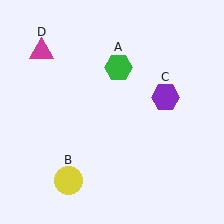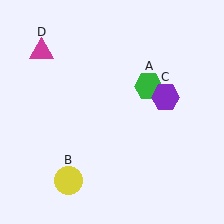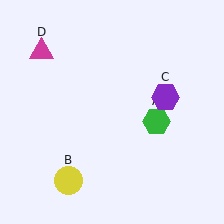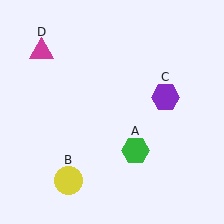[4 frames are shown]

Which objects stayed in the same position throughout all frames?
Yellow circle (object B) and purple hexagon (object C) and magenta triangle (object D) remained stationary.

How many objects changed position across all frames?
1 object changed position: green hexagon (object A).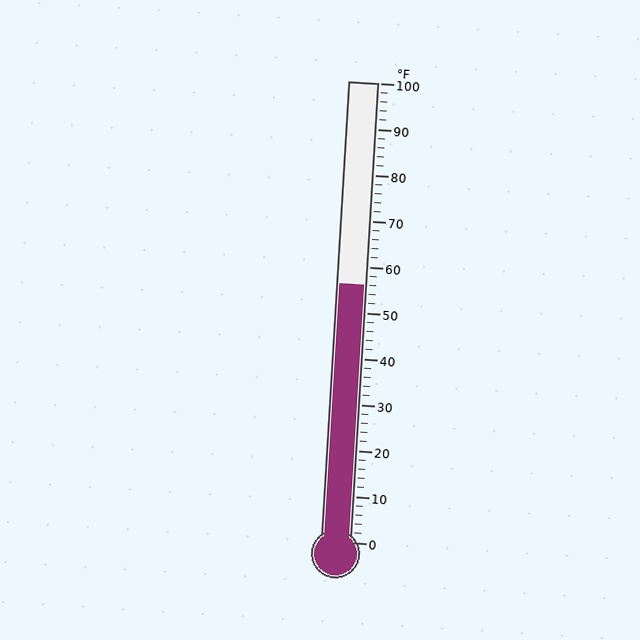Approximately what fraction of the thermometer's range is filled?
The thermometer is filled to approximately 55% of its range.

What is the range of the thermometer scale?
The thermometer scale ranges from 0°F to 100°F.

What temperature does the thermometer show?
The thermometer shows approximately 56°F.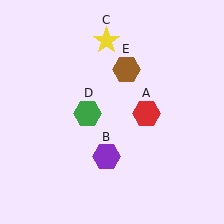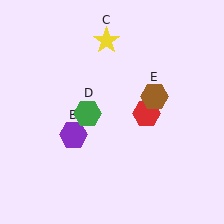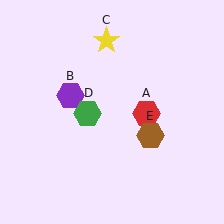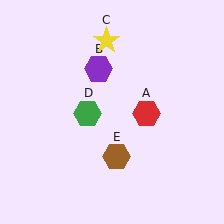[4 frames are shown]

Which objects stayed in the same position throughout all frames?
Red hexagon (object A) and yellow star (object C) and green hexagon (object D) remained stationary.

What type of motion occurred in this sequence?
The purple hexagon (object B), brown hexagon (object E) rotated clockwise around the center of the scene.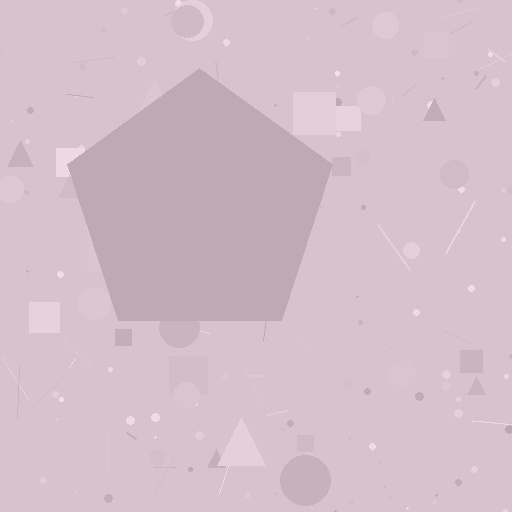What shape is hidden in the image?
A pentagon is hidden in the image.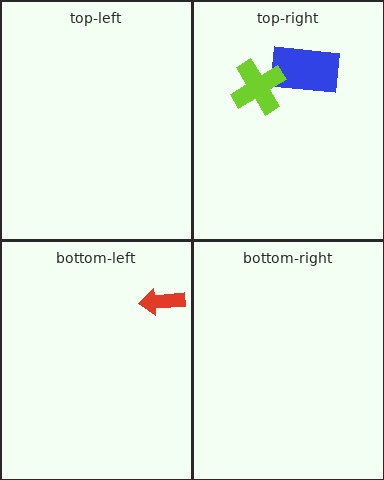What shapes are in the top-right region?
The blue rectangle, the lime cross.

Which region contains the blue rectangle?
The top-right region.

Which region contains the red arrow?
The bottom-left region.